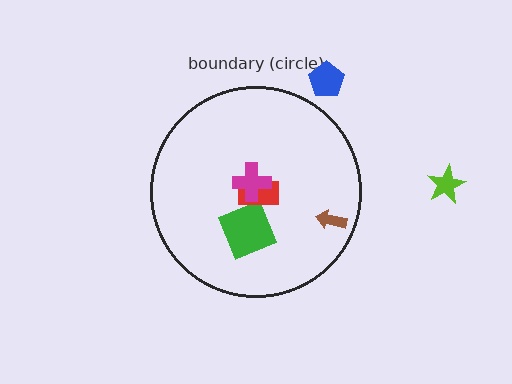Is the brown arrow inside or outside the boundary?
Inside.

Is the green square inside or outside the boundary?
Inside.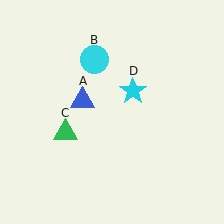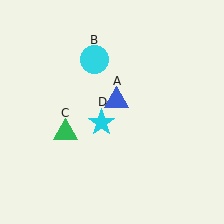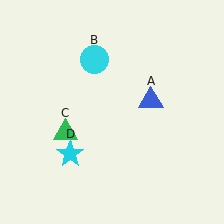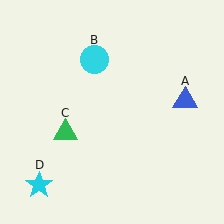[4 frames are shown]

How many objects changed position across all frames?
2 objects changed position: blue triangle (object A), cyan star (object D).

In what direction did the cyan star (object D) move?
The cyan star (object D) moved down and to the left.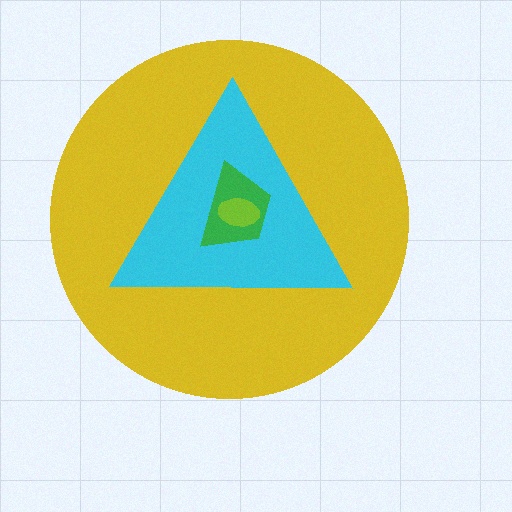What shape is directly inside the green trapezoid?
The lime ellipse.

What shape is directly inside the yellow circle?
The cyan triangle.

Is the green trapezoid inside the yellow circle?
Yes.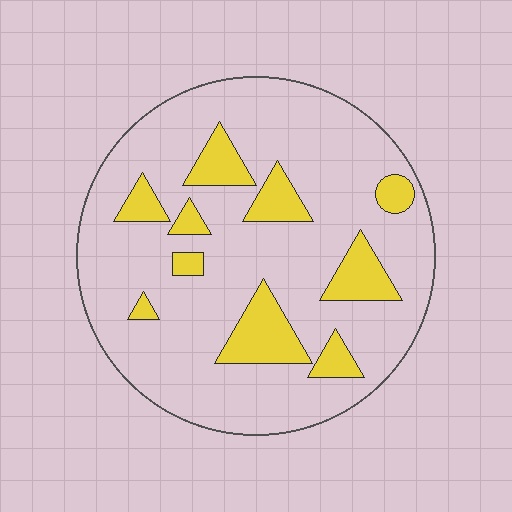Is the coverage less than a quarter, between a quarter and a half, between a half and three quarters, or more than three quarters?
Less than a quarter.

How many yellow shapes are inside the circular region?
10.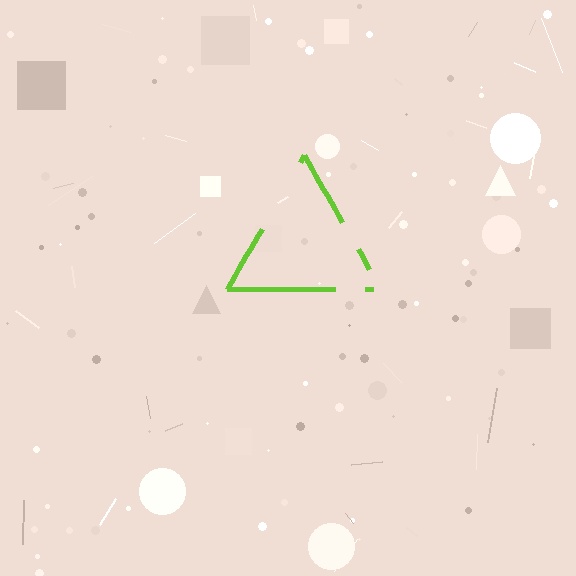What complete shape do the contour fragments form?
The contour fragments form a triangle.